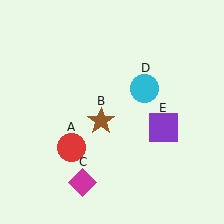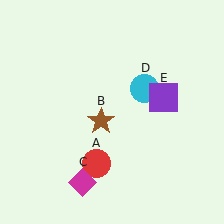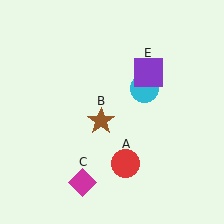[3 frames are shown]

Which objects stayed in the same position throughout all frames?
Brown star (object B) and magenta diamond (object C) and cyan circle (object D) remained stationary.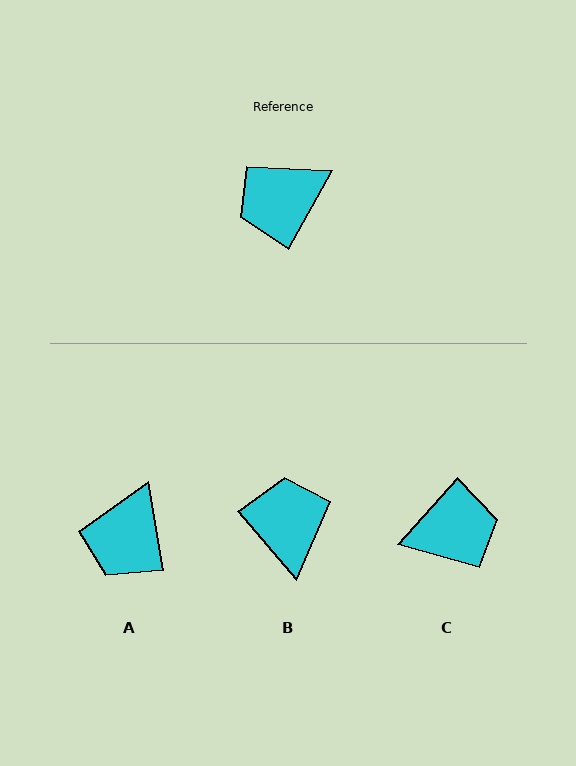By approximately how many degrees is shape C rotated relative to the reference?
Approximately 167 degrees counter-clockwise.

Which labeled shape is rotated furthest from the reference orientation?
C, about 167 degrees away.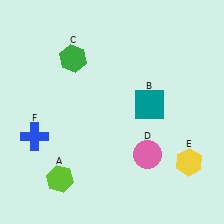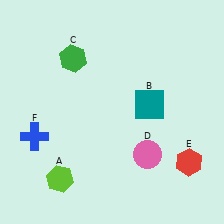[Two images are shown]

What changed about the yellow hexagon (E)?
In Image 1, E is yellow. In Image 2, it changed to red.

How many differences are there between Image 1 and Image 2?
There is 1 difference between the two images.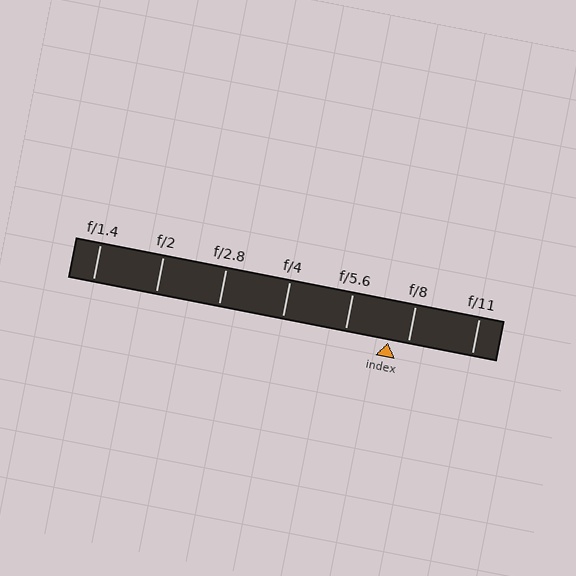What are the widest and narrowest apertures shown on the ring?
The widest aperture shown is f/1.4 and the narrowest is f/11.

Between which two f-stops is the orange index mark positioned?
The index mark is between f/5.6 and f/8.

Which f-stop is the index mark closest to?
The index mark is closest to f/8.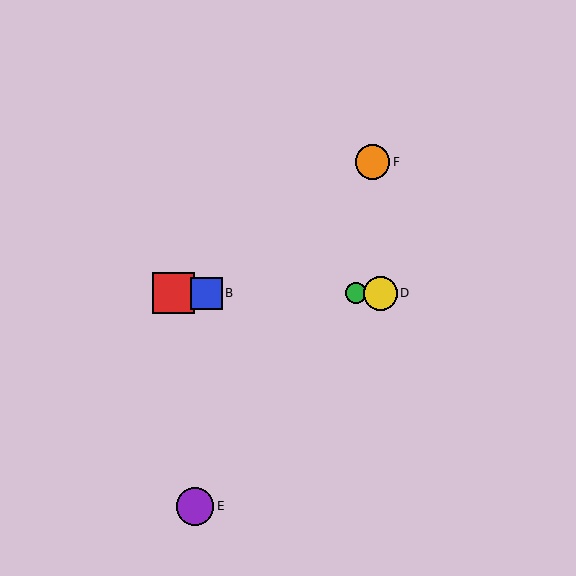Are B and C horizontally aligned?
Yes, both are at y≈293.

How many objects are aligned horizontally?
4 objects (A, B, C, D) are aligned horizontally.